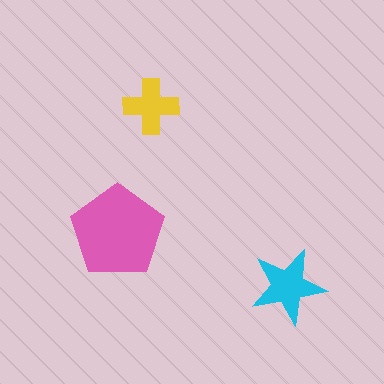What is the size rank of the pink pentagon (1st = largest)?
1st.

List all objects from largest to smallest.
The pink pentagon, the cyan star, the yellow cross.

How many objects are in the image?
There are 3 objects in the image.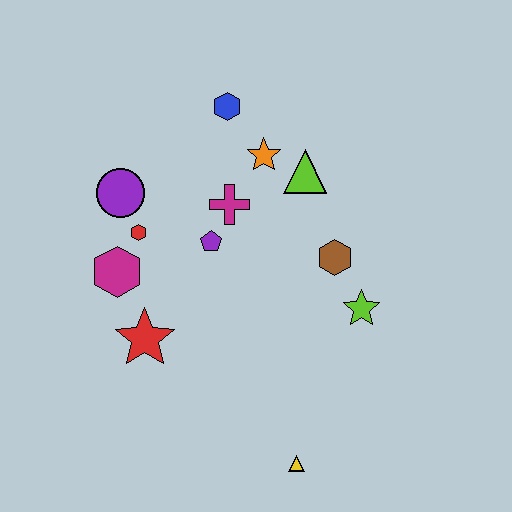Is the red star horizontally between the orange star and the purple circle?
Yes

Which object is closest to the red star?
The magenta hexagon is closest to the red star.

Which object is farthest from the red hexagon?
The yellow triangle is farthest from the red hexagon.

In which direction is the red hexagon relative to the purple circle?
The red hexagon is below the purple circle.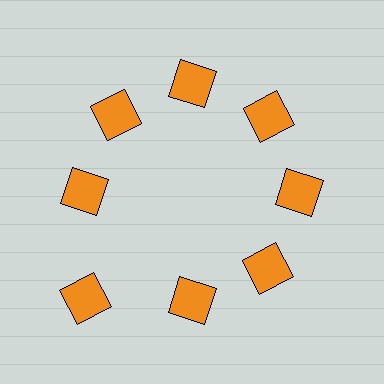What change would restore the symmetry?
The symmetry would be restored by moving it inward, back onto the ring so that all 8 squares sit at equal angles and equal distance from the center.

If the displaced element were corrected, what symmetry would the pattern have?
It would have 8-fold rotational symmetry — the pattern would map onto itself every 45 degrees.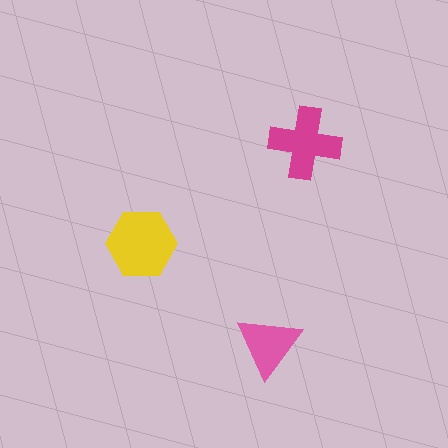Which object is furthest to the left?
The yellow hexagon is leftmost.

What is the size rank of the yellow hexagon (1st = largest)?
1st.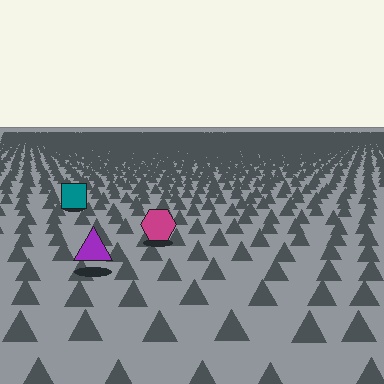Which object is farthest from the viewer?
The teal square is farthest from the viewer. It appears smaller and the ground texture around it is denser.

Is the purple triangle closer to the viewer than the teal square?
Yes. The purple triangle is closer — you can tell from the texture gradient: the ground texture is coarser near it.